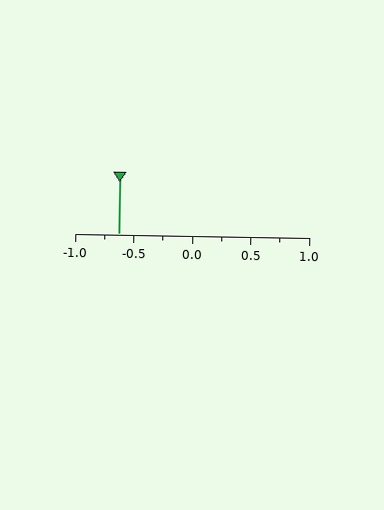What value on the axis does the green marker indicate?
The marker indicates approximately -0.62.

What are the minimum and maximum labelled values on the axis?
The axis runs from -1.0 to 1.0.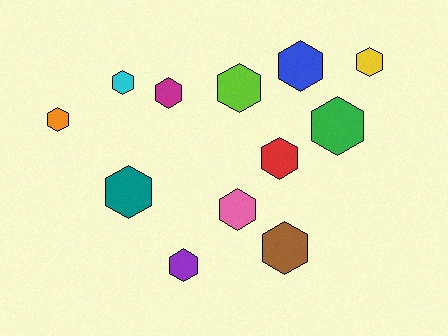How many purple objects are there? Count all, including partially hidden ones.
There is 1 purple object.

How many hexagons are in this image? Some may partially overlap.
There are 12 hexagons.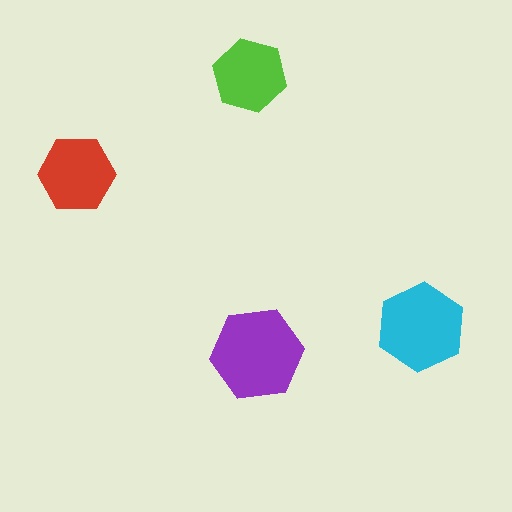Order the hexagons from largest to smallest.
the purple one, the cyan one, the red one, the lime one.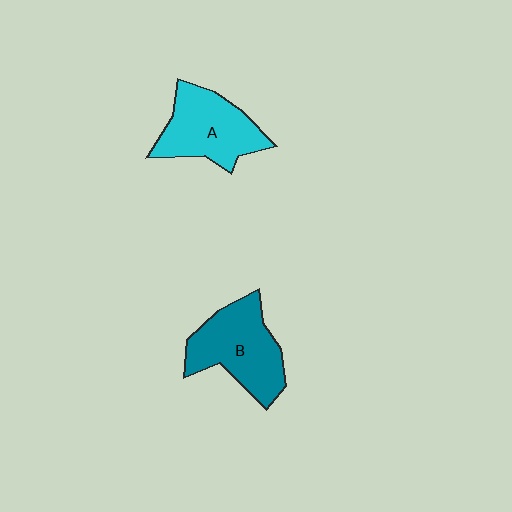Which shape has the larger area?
Shape B (teal).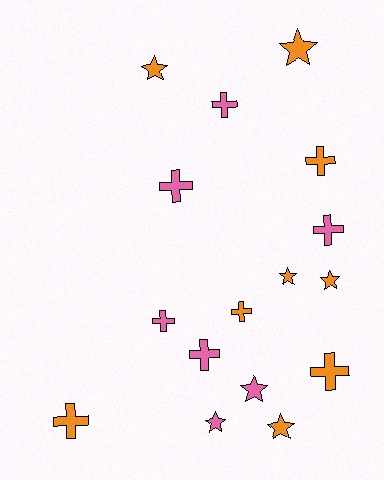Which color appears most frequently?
Orange, with 9 objects.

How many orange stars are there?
There are 5 orange stars.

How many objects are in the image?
There are 16 objects.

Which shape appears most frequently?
Cross, with 9 objects.